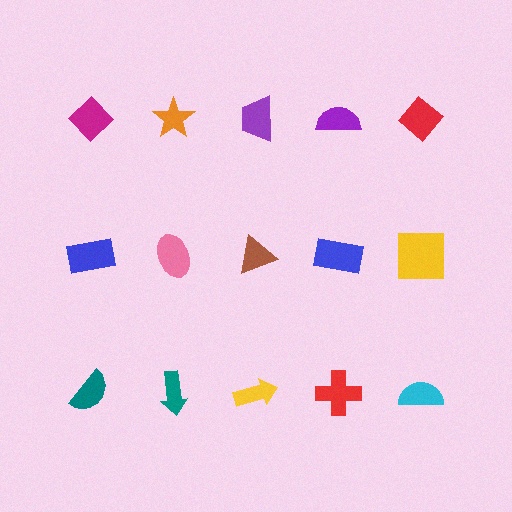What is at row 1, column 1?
A magenta diamond.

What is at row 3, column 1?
A teal semicircle.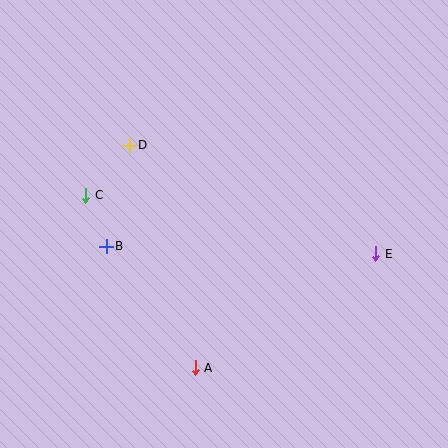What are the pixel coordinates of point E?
Point E is at (376, 254).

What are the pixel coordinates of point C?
Point C is at (86, 195).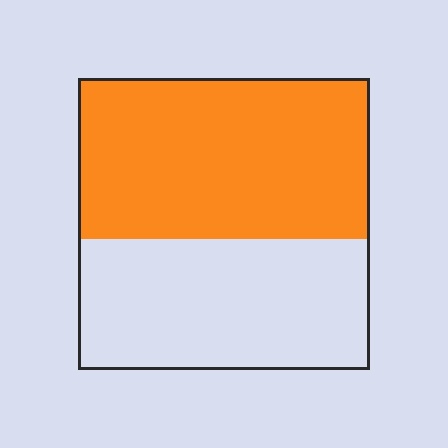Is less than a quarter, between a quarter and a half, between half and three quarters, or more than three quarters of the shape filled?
Between half and three quarters.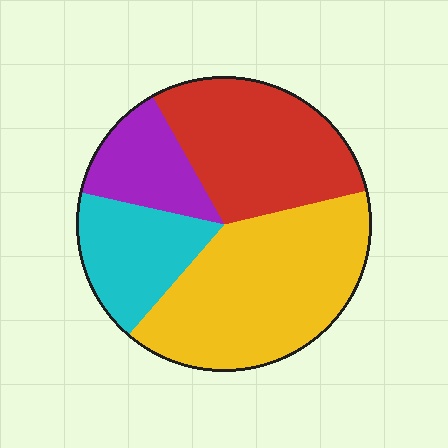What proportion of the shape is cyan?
Cyan takes up less than a quarter of the shape.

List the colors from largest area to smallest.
From largest to smallest: yellow, red, cyan, purple.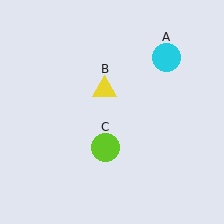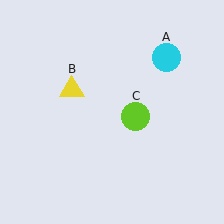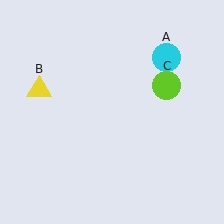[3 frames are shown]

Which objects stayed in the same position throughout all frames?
Cyan circle (object A) remained stationary.